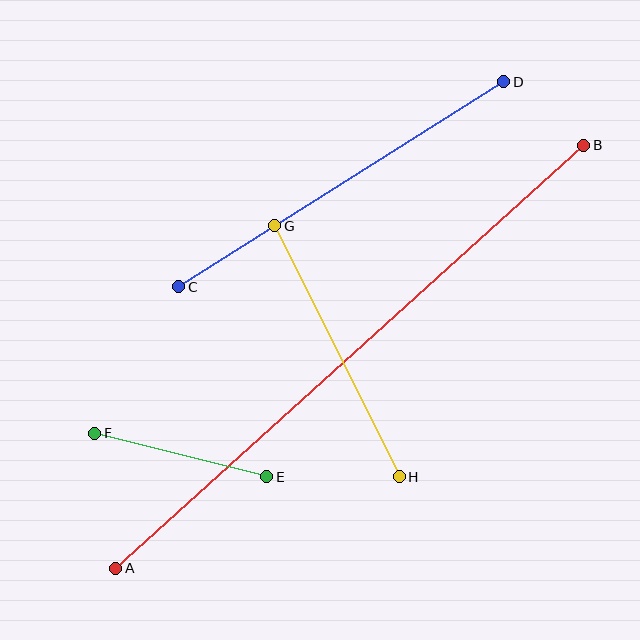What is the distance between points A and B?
The distance is approximately 631 pixels.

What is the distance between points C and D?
The distance is approximately 384 pixels.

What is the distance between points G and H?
The distance is approximately 280 pixels.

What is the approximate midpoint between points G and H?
The midpoint is at approximately (337, 351) pixels.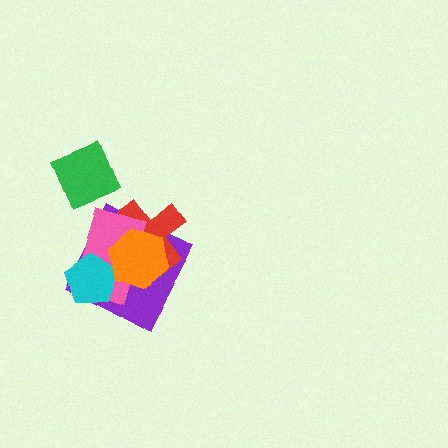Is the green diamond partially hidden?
No, no other shape covers it.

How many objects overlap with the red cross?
3 objects overlap with the red cross.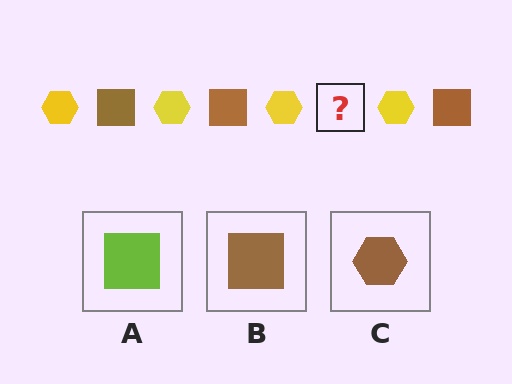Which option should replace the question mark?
Option B.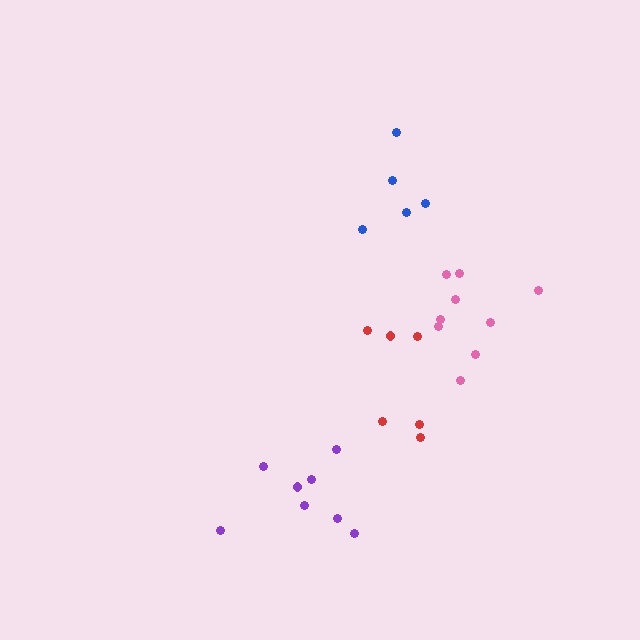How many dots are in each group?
Group 1: 5 dots, Group 2: 9 dots, Group 3: 6 dots, Group 4: 8 dots (28 total).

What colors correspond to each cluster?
The clusters are colored: blue, pink, red, purple.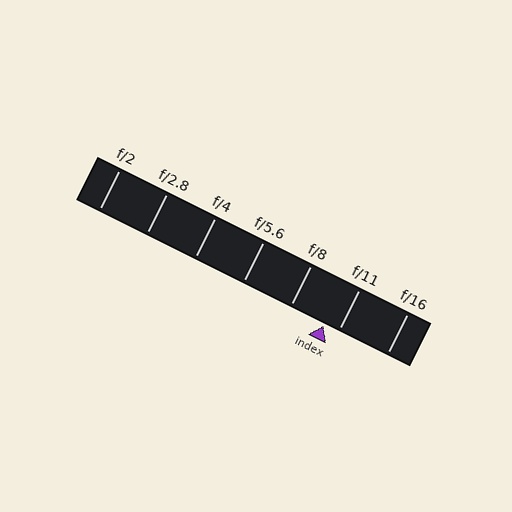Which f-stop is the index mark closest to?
The index mark is closest to f/11.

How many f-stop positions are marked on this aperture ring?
There are 7 f-stop positions marked.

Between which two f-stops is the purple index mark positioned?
The index mark is between f/8 and f/11.